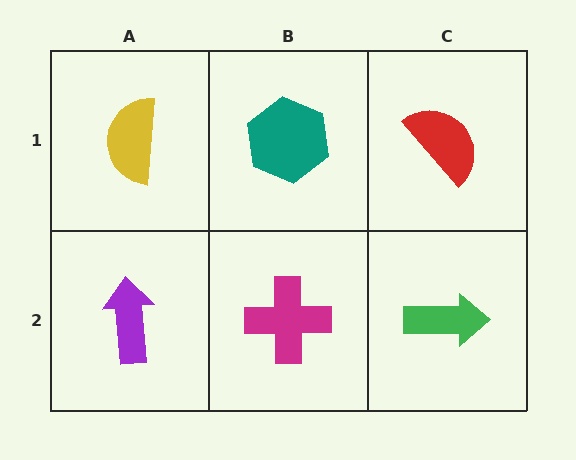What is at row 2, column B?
A magenta cross.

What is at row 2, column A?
A purple arrow.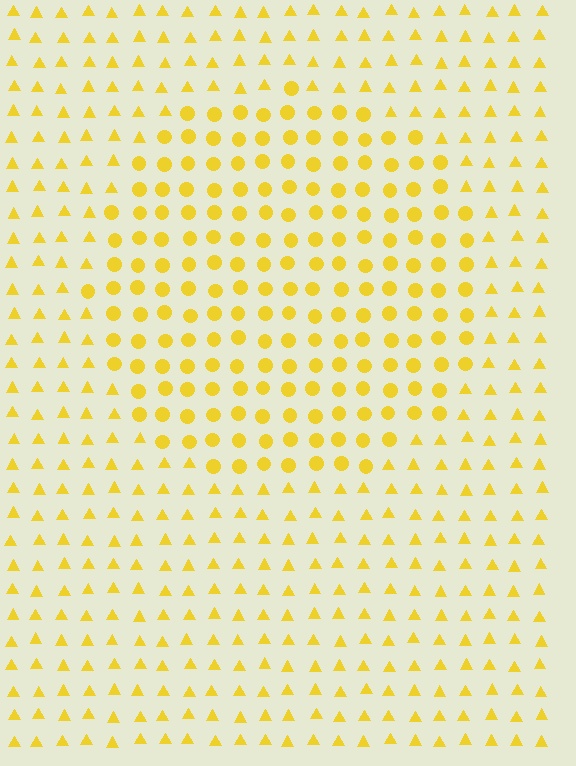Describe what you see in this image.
The image is filled with small yellow elements arranged in a uniform grid. A circle-shaped region contains circles, while the surrounding area contains triangles. The boundary is defined purely by the change in element shape.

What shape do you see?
I see a circle.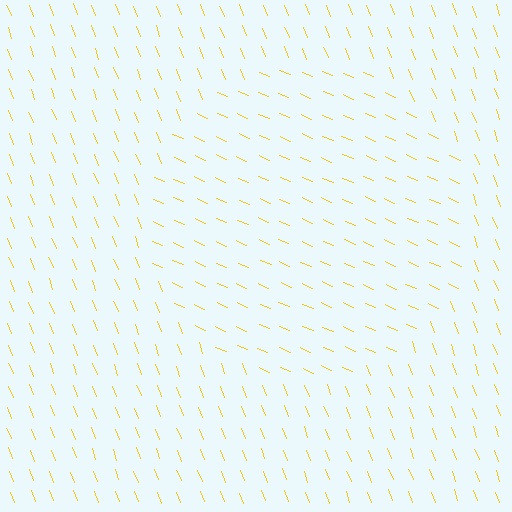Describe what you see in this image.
The image is filled with small yellow line segments. A circle region in the image has lines oriented differently from the surrounding lines, creating a visible texture boundary.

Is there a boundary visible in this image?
Yes, there is a texture boundary formed by a change in line orientation.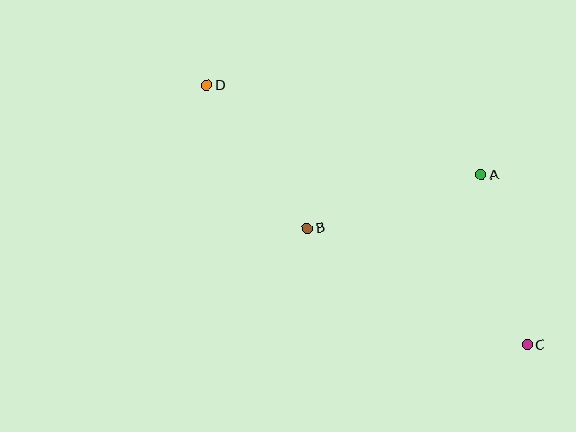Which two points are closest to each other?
Points B and D are closest to each other.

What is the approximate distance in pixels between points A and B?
The distance between A and B is approximately 182 pixels.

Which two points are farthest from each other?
Points C and D are farthest from each other.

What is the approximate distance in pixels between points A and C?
The distance between A and C is approximately 176 pixels.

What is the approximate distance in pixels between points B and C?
The distance between B and C is approximately 249 pixels.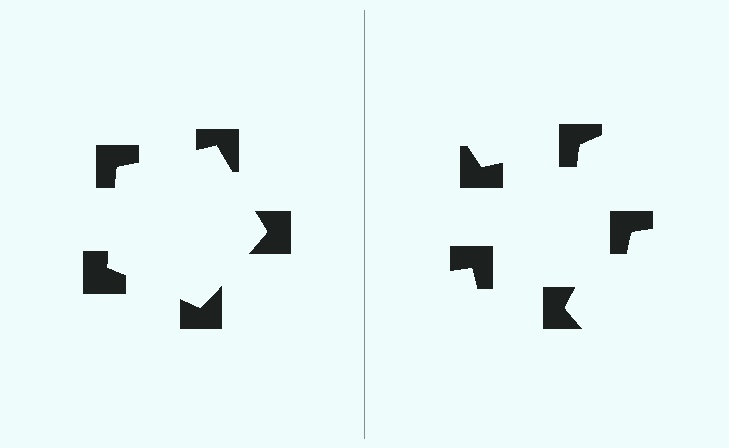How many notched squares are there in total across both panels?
10 — 5 on each side.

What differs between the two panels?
The notched squares are positioned identically on both sides; only the wedge orientations differ. On the left they align to a pentagon; on the right they are misaligned.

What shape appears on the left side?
An illusory pentagon.